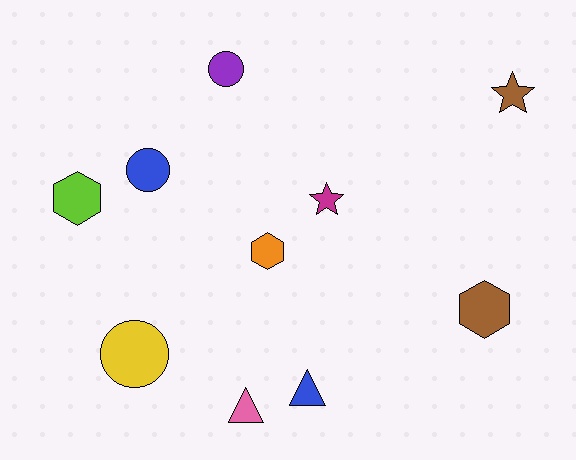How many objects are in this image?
There are 10 objects.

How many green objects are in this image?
There are no green objects.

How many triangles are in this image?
There are 2 triangles.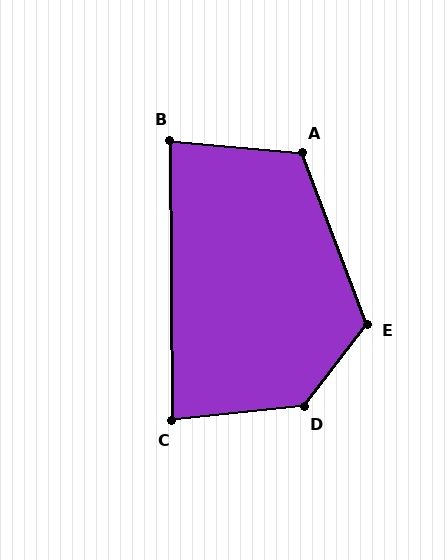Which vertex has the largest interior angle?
D, at approximately 133 degrees.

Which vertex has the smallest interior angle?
B, at approximately 84 degrees.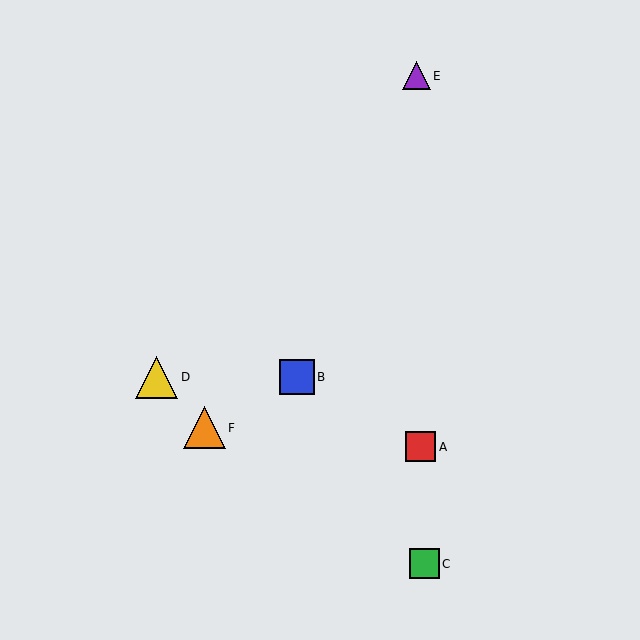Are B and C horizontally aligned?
No, B is at y≈377 and C is at y≈564.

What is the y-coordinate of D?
Object D is at y≈377.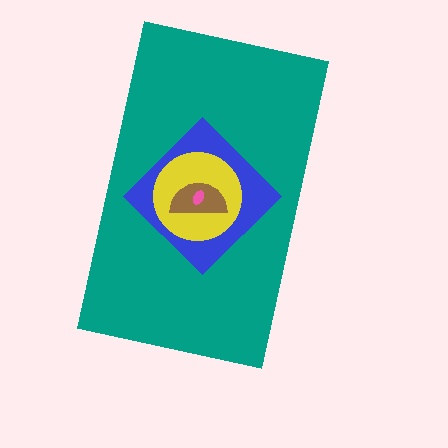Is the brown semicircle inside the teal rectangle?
Yes.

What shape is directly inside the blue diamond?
The yellow circle.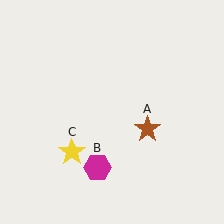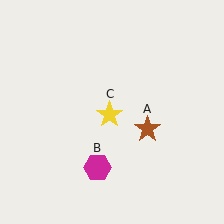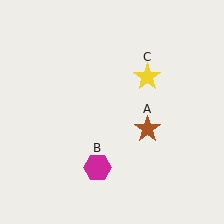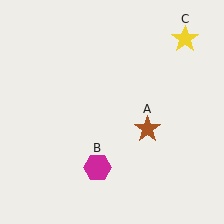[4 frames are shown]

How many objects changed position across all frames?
1 object changed position: yellow star (object C).